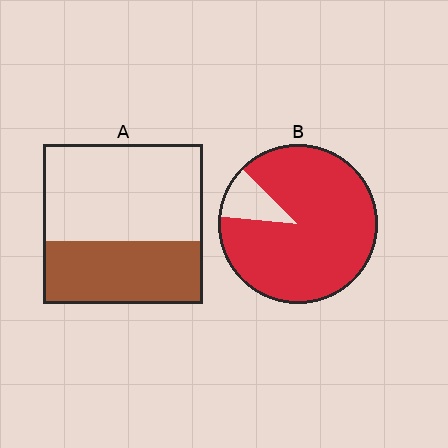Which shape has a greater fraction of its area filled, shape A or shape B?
Shape B.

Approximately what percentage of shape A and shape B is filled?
A is approximately 40% and B is approximately 90%.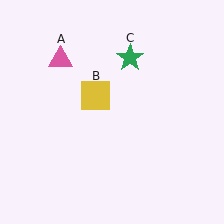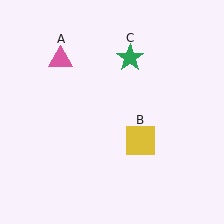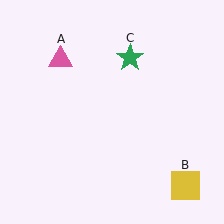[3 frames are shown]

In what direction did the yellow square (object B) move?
The yellow square (object B) moved down and to the right.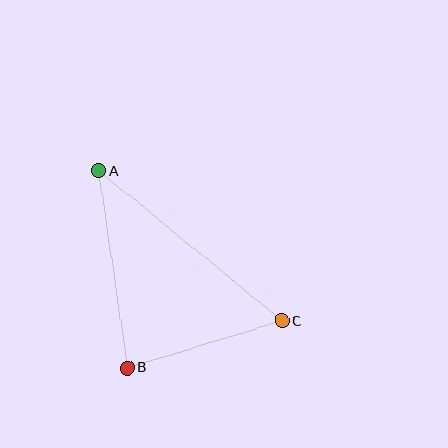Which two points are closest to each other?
Points B and C are closest to each other.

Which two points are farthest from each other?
Points A and C are farthest from each other.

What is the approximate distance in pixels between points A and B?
The distance between A and B is approximately 199 pixels.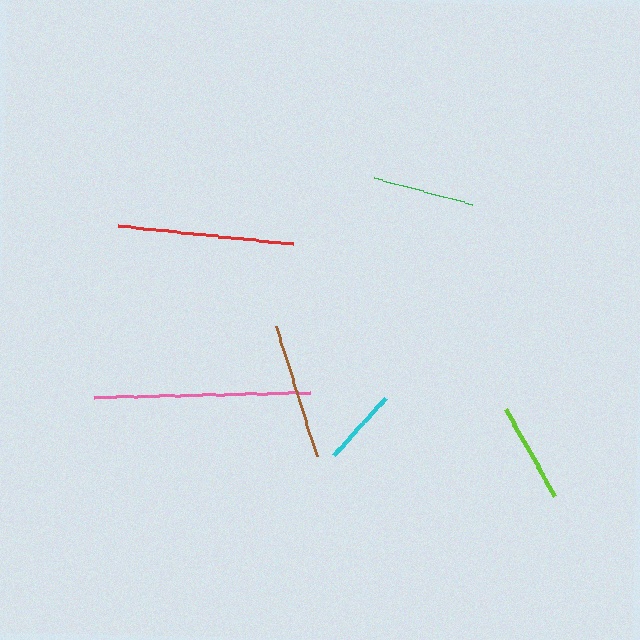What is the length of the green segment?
The green segment is approximately 101 pixels long.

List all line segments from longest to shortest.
From longest to shortest: pink, red, brown, green, lime, cyan.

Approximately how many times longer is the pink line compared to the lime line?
The pink line is approximately 2.2 times the length of the lime line.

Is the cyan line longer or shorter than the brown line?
The brown line is longer than the cyan line.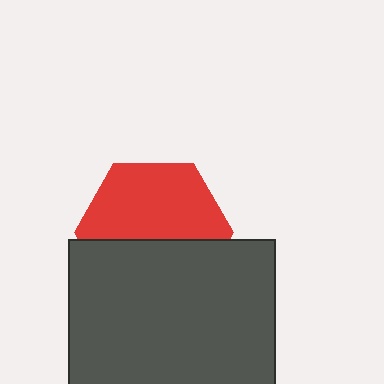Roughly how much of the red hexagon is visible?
About half of it is visible (roughly 57%).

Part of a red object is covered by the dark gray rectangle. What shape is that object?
It is a hexagon.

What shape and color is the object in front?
The object in front is a dark gray rectangle.